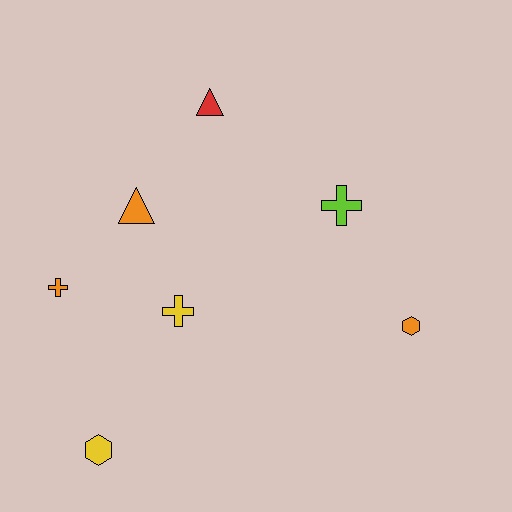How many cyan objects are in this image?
There are no cyan objects.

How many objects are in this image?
There are 7 objects.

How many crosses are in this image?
There are 3 crosses.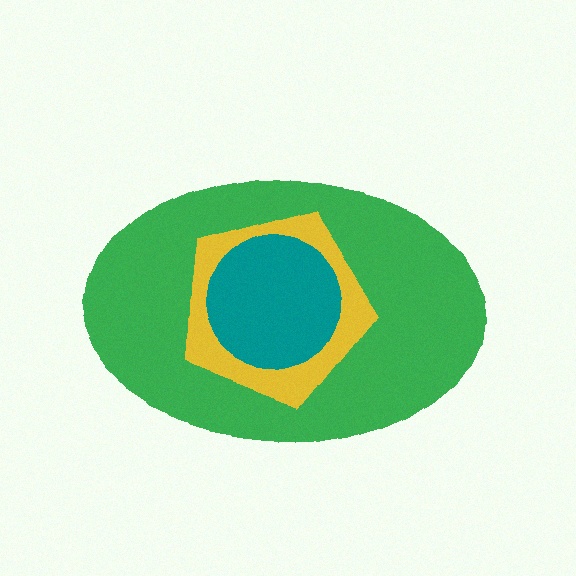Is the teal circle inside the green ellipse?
Yes.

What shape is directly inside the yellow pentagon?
The teal circle.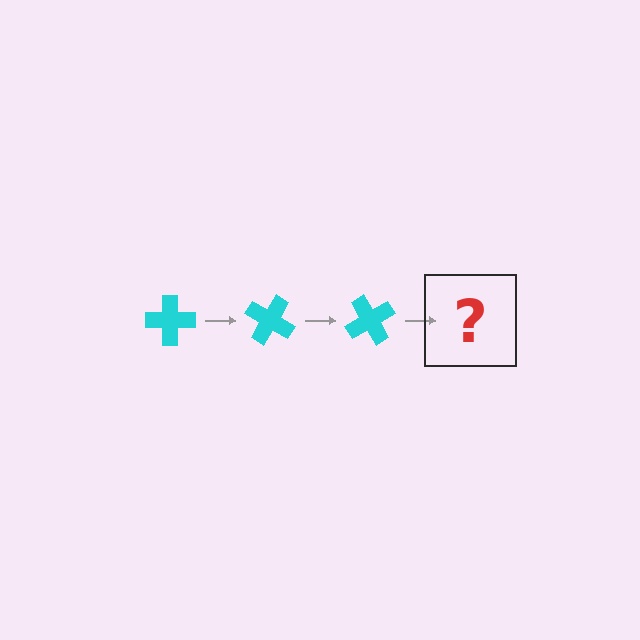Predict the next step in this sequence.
The next step is a cyan cross rotated 90 degrees.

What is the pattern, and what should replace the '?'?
The pattern is that the cross rotates 30 degrees each step. The '?' should be a cyan cross rotated 90 degrees.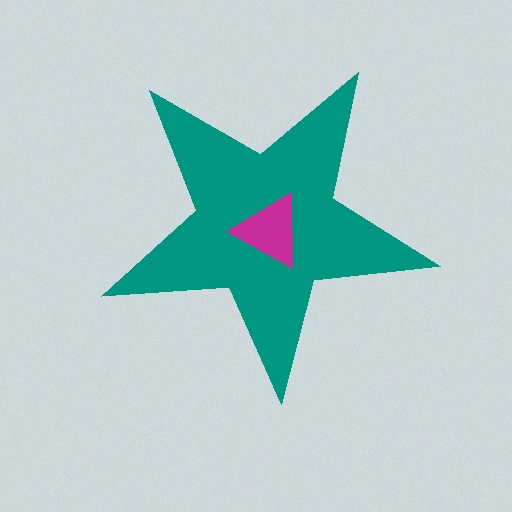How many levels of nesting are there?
2.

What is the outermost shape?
The teal star.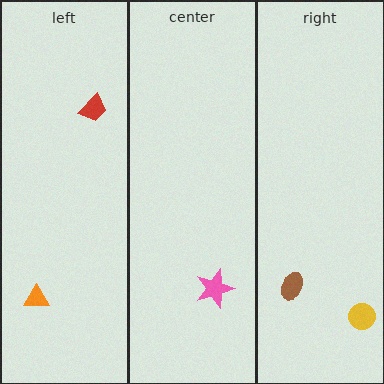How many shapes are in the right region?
2.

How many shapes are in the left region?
2.